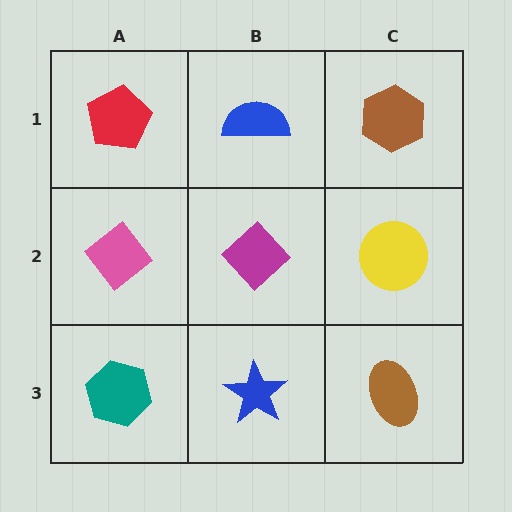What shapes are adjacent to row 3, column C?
A yellow circle (row 2, column C), a blue star (row 3, column B).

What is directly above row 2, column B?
A blue semicircle.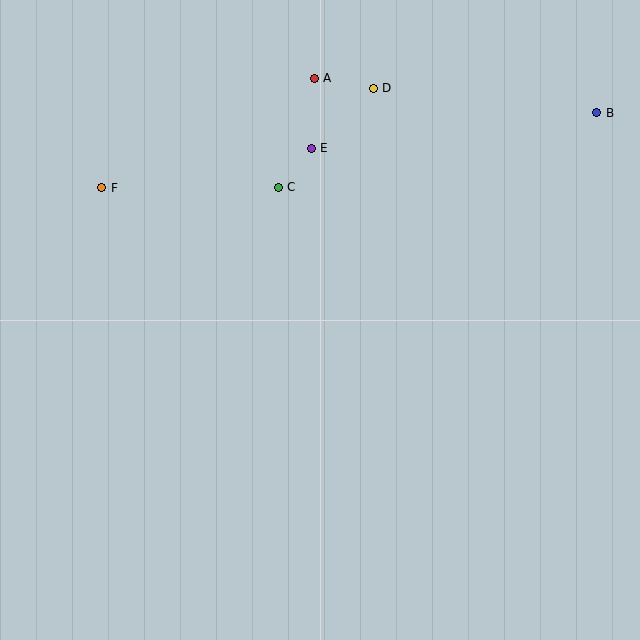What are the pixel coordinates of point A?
Point A is at (314, 78).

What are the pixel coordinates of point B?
Point B is at (597, 113).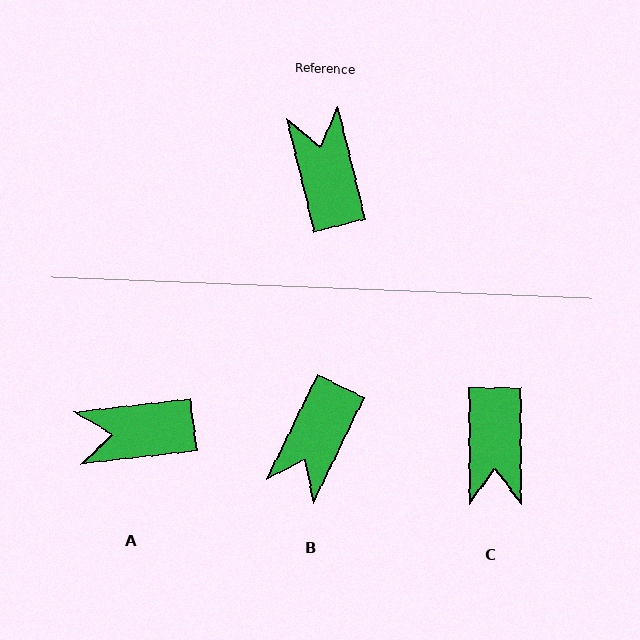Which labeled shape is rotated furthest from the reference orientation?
C, about 166 degrees away.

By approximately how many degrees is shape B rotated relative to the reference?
Approximately 140 degrees counter-clockwise.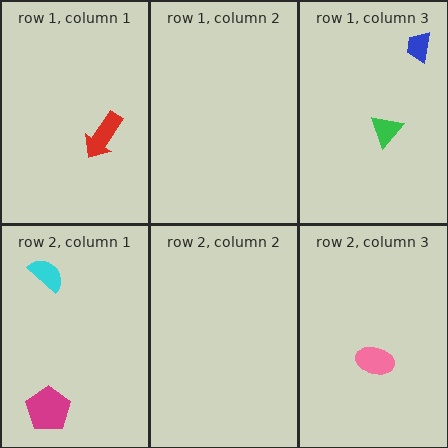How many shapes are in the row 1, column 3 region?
2.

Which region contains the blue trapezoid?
The row 1, column 3 region.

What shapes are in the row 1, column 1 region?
The red arrow.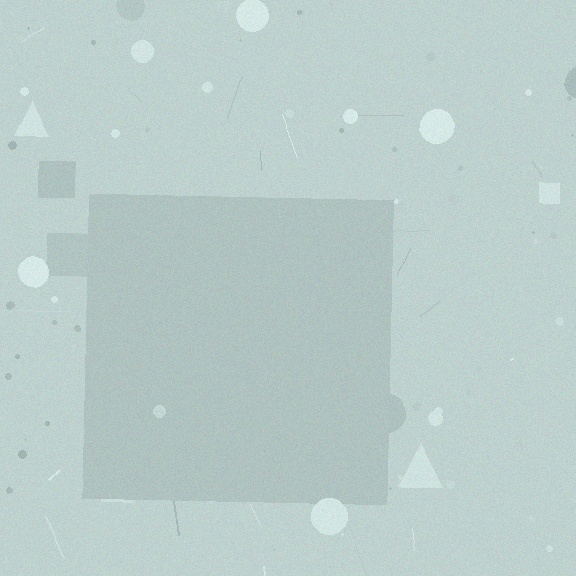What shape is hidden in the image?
A square is hidden in the image.